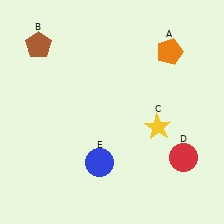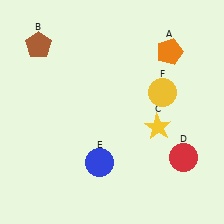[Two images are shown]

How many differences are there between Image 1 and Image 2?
There is 1 difference between the two images.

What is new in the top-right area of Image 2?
A yellow circle (F) was added in the top-right area of Image 2.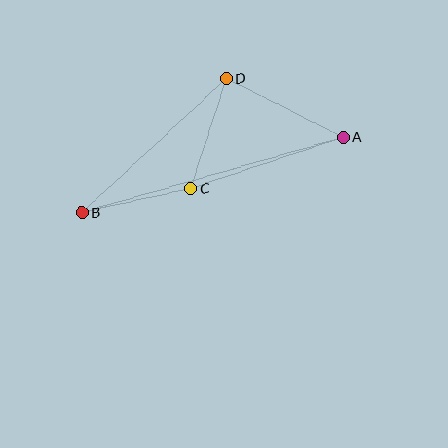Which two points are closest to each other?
Points B and C are closest to each other.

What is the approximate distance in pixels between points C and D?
The distance between C and D is approximately 116 pixels.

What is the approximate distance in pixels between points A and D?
The distance between A and D is approximately 131 pixels.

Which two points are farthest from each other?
Points A and B are farthest from each other.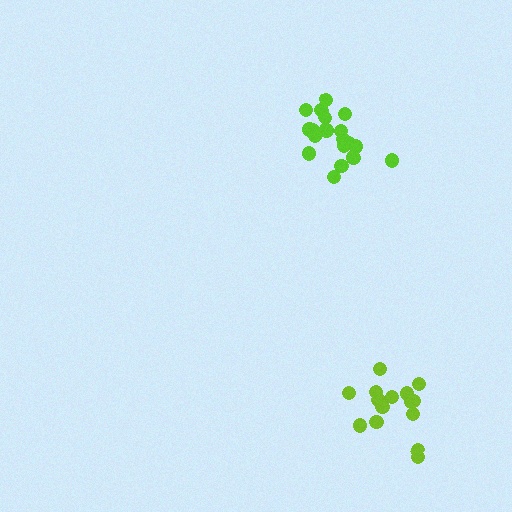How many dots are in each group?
Group 1: 20 dots, Group 2: 16 dots (36 total).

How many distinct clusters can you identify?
There are 2 distinct clusters.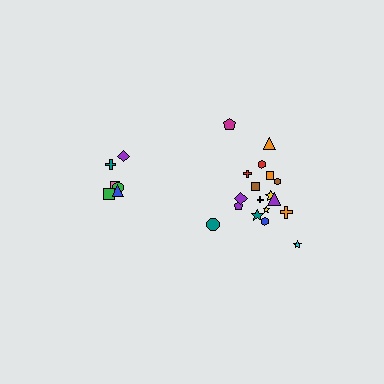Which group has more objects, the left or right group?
The right group.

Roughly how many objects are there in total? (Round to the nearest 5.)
Roughly 25 objects in total.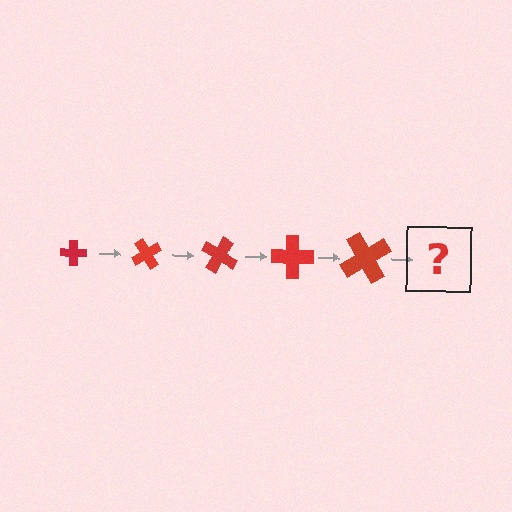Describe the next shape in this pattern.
It should be a cross, larger than the previous one and rotated 300 degrees from the start.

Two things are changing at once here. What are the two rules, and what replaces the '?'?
The two rules are that the cross grows larger each step and it rotates 60 degrees each step. The '?' should be a cross, larger than the previous one and rotated 300 degrees from the start.